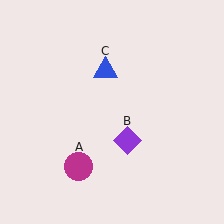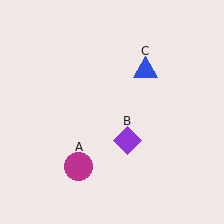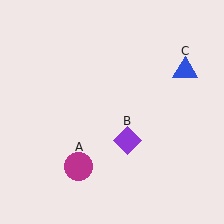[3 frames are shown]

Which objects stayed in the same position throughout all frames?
Magenta circle (object A) and purple diamond (object B) remained stationary.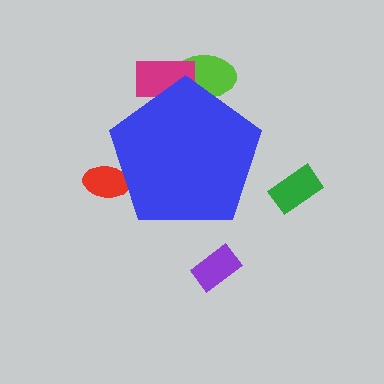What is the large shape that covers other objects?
A blue pentagon.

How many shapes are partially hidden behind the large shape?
3 shapes are partially hidden.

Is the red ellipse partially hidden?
Yes, the red ellipse is partially hidden behind the blue pentagon.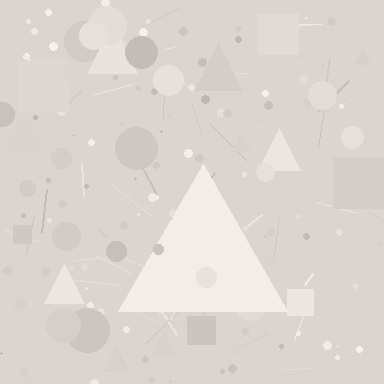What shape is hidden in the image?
A triangle is hidden in the image.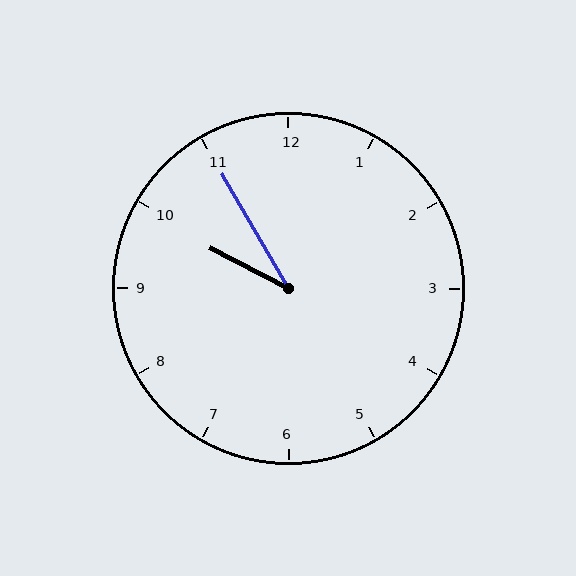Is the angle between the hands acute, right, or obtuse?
It is acute.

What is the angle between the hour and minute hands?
Approximately 32 degrees.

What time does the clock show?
9:55.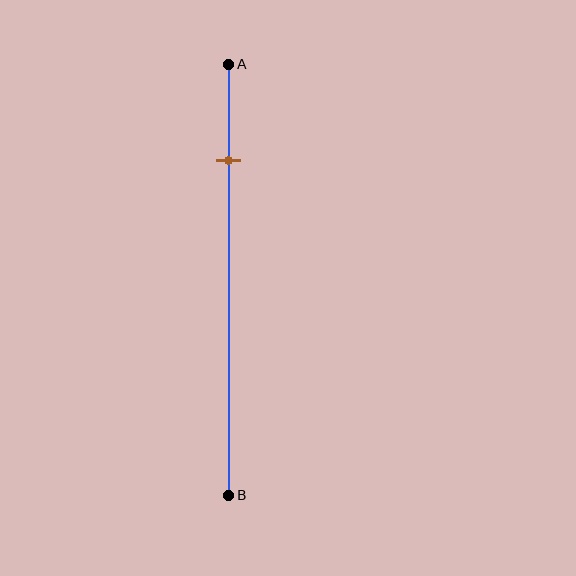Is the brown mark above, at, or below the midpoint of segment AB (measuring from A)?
The brown mark is above the midpoint of segment AB.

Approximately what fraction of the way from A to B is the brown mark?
The brown mark is approximately 20% of the way from A to B.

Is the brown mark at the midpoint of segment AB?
No, the mark is at about 20% from A, not at the 50% midpoint.